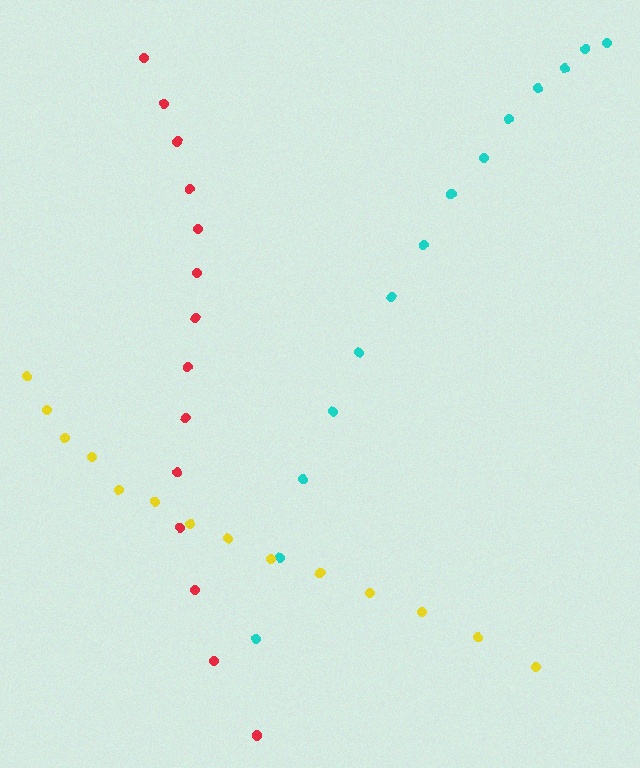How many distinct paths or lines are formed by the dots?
There are 3 distinct paths.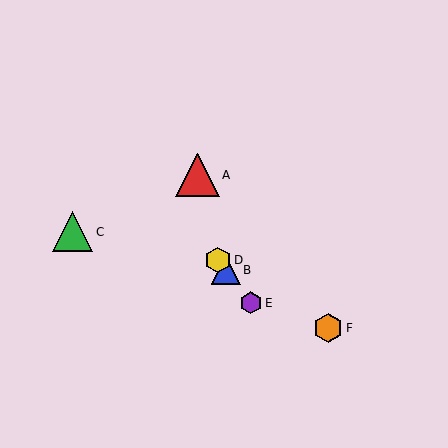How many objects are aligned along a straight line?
3 objects (B, D, E) are aligned along a straight line.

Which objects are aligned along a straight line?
Objects B, D, E are aligned along a straight line.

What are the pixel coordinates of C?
Object C is at (73, 232).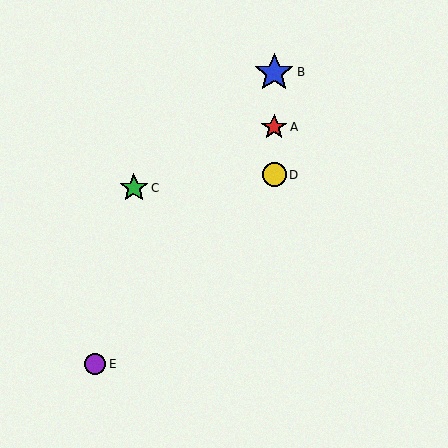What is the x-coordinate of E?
Object E is at x≈95.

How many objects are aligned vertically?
3 objects (A, B, D) are aligned vertically.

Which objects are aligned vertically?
Objects A, B, D are aligned vertically.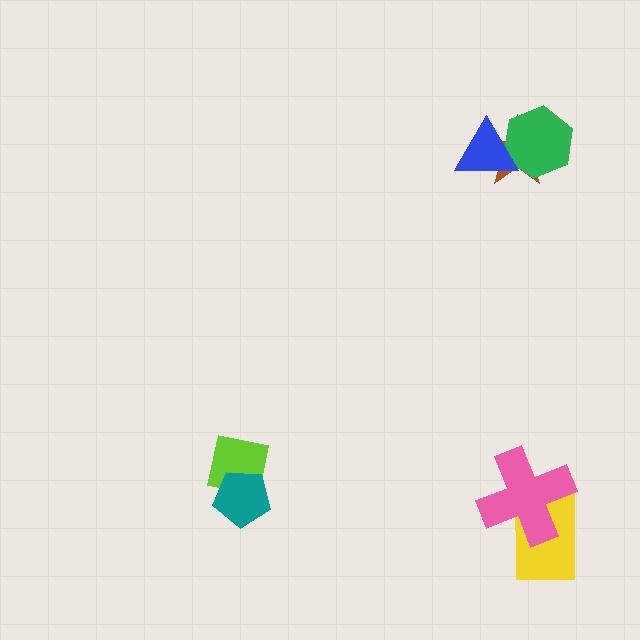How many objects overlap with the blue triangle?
2 objects overlap with the blue triangle.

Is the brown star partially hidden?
Yes, it is partially covered by another shape.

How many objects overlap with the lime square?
1 object overlaps with the lime square.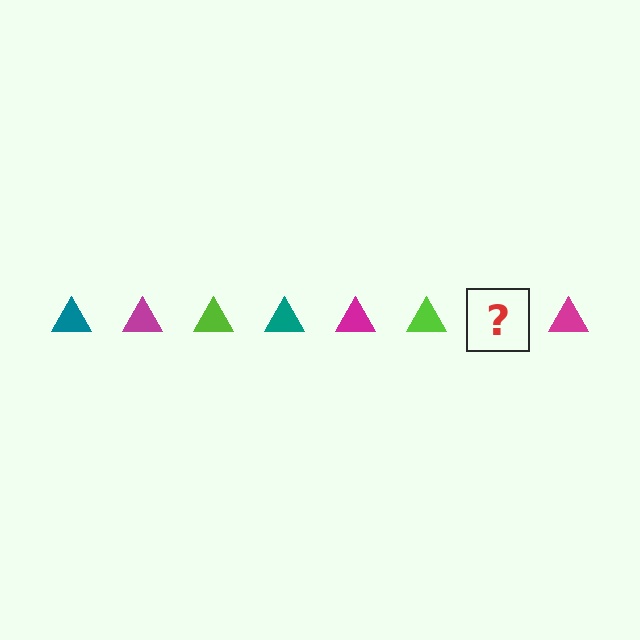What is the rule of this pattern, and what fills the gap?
The rule is that the pattern cycles through teal, magenta, lime triangles. The gap should be filled with a teal triangle.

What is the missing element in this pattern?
The missing element is a teal triangle.